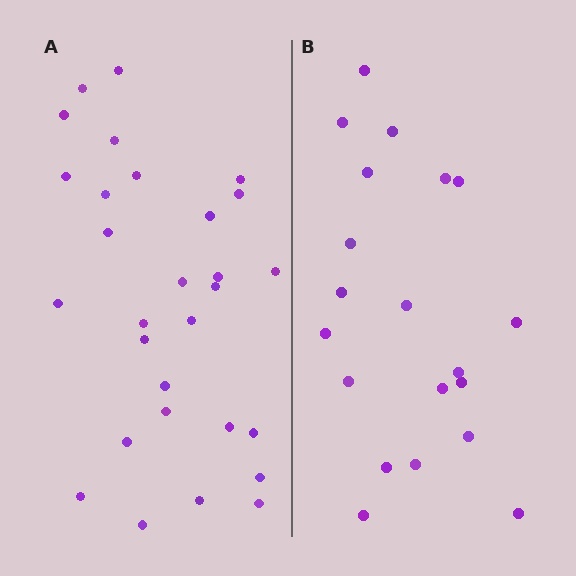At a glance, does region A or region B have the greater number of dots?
Region A (the left region) has more dots.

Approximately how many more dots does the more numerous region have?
Region A has roughly 8 or so more dots than region B.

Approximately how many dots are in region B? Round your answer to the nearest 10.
About 20 dots.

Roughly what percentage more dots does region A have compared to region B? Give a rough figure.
About 45% more.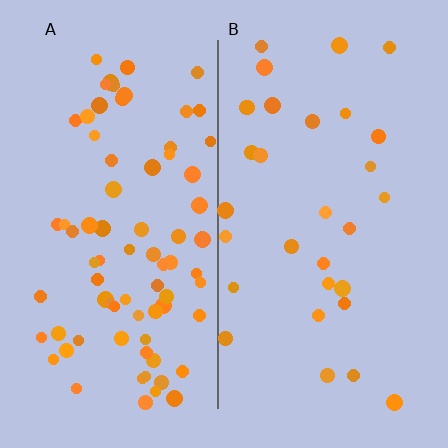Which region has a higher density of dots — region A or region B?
A (the left).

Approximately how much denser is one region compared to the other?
Approximately 2.5× — region A over region B.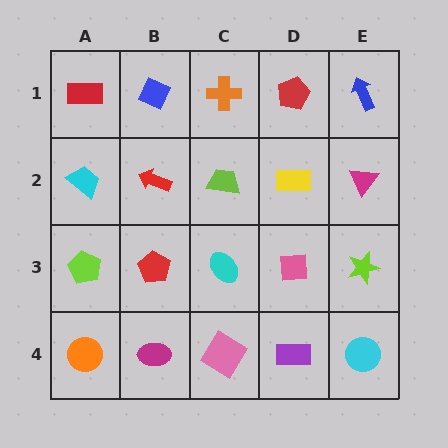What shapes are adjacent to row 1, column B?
A red arrow (row 2, column B), a red rectangle (row 1, column A), an orange cross (row 1, column C).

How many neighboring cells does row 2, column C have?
4.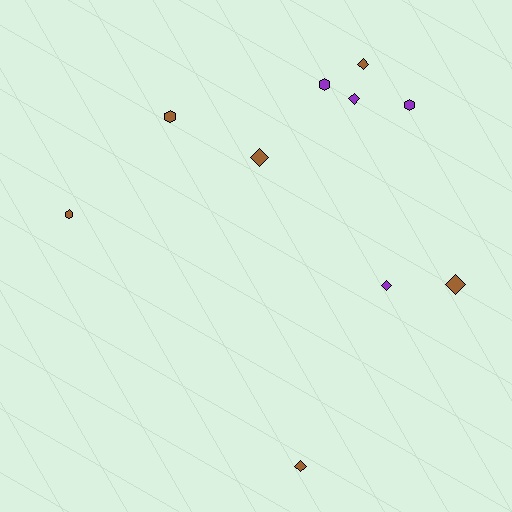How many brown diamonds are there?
There are 4 brown diamonds.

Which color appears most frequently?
Brown, with 6 objects.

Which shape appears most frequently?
Diamond, with 6 objects.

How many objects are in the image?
There are 10 objects.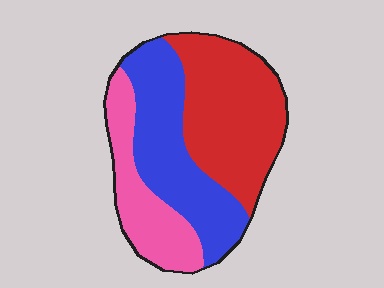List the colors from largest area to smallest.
From largest to smallest: red, blue, pink.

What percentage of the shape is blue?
Blue takes up about one third (1/3) of the shape.